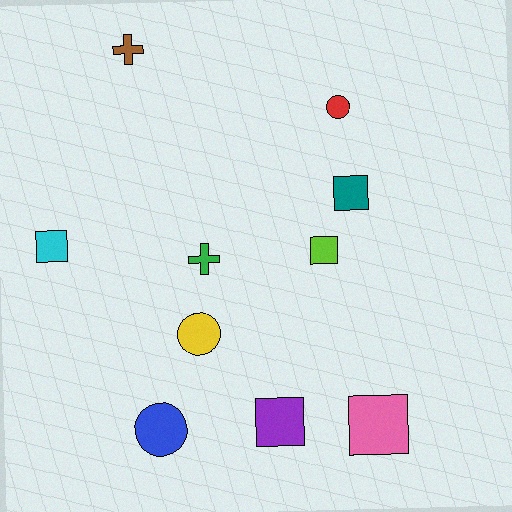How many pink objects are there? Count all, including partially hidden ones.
There is 1 pink object.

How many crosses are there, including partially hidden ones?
There are 2 crosses.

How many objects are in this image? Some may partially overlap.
There are 10 objects.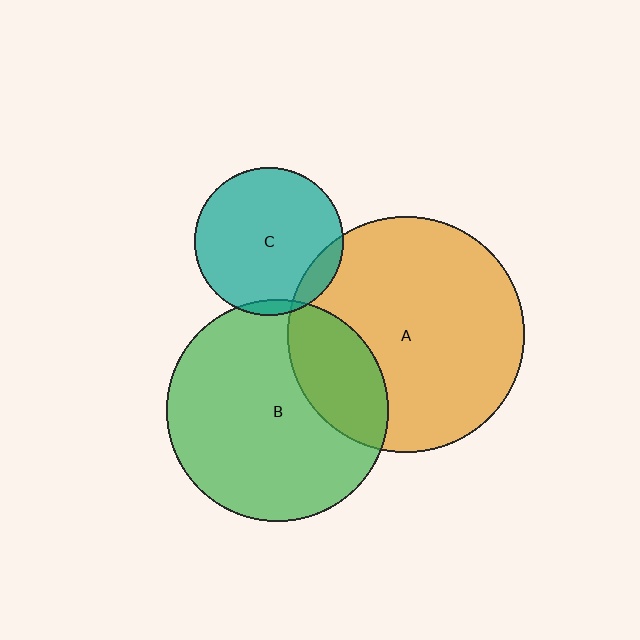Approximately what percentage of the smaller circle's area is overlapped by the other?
Approximately 10%.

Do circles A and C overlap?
Yes.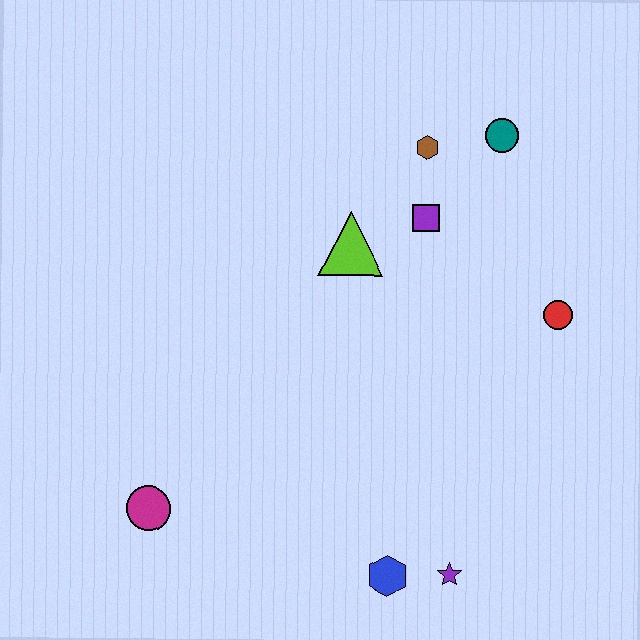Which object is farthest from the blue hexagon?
The teal circle is farthest from the blue hexagon.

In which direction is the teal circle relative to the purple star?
The teal circle is above the purple star.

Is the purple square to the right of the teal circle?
No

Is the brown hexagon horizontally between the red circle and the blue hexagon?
Yes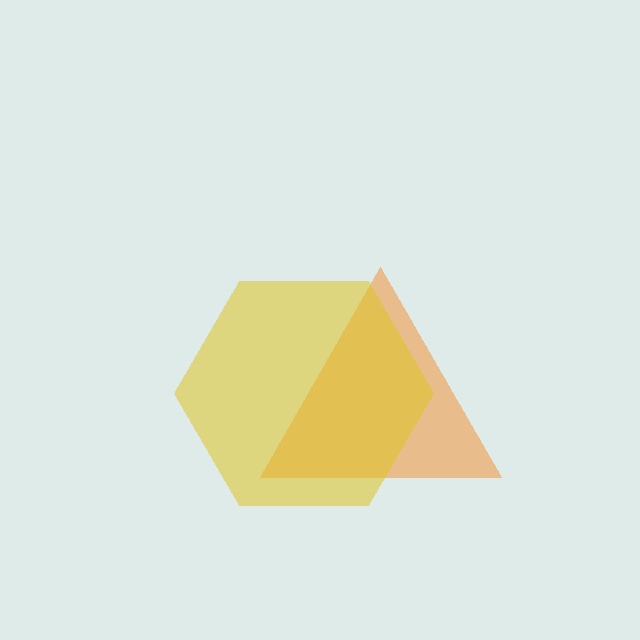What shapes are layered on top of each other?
The layered shapes are: an orange triangle, a yellow hexagon.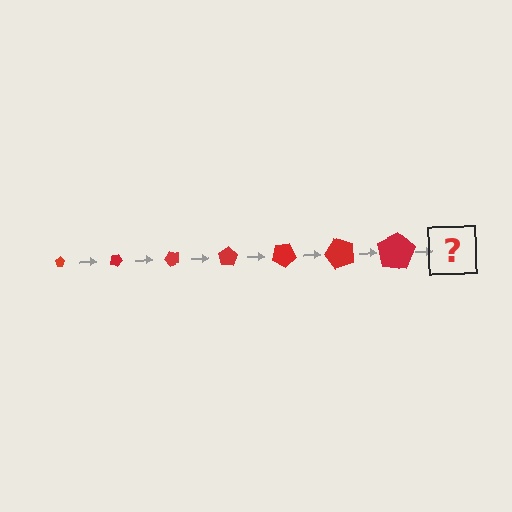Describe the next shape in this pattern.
It should be a pentagon, larger than the previous one and rotated 175 degrees from the start.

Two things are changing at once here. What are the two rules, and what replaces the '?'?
The two rules are that the pentagon grows larger each step and it rotates 25 degrees each step. The '?' should be a pentagon, larger than the previous one and rotated 175 degrees from the start.